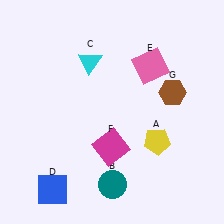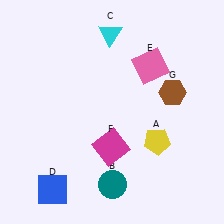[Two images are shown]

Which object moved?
The cyan triangle (C) moved up.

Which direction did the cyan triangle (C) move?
The cyan triangle (C) moved up.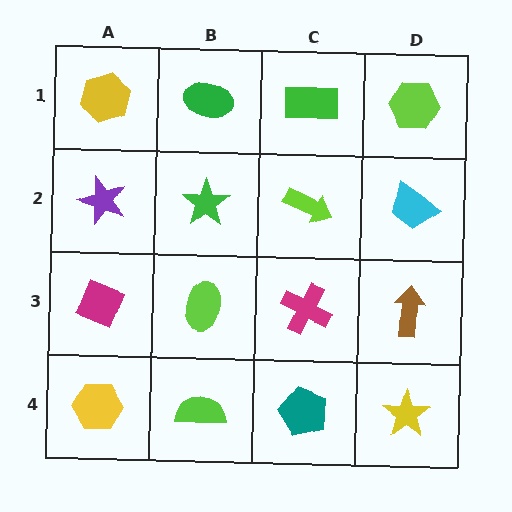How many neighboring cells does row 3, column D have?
3.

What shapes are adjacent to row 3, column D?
A cyan trapezoid (row 2, column D), a yellow star (row 4, column D), a magenta cross (row 3, column C).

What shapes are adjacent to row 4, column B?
A lime ellipse (row 3, column B), a yellow hexagon (row 4, column A), a teal pentagon (row 4, column C).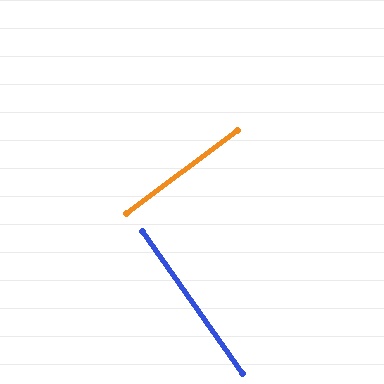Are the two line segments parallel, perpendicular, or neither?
Perpendicular — they meet at approximately 88°.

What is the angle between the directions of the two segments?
Approximately 88 degrees.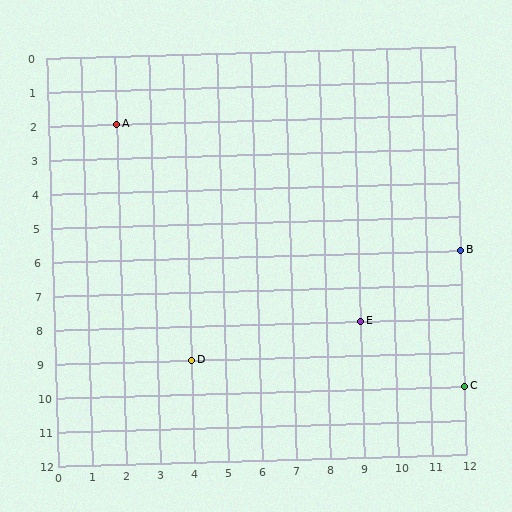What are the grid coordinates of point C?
Point C is at grid coordinates (12, 10).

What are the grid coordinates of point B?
Point B is at grid coordinates (12, 6).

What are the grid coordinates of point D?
Point D is at grid coordinates (4, 9).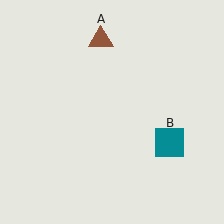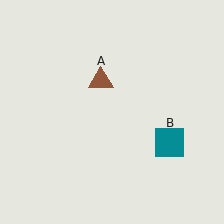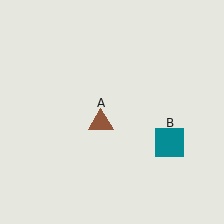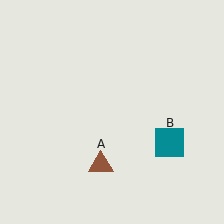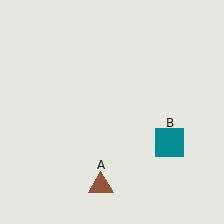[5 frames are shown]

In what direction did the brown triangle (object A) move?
The brown triangle (object A) moved down.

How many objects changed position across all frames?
1 object changed position: brown triangle (object A).